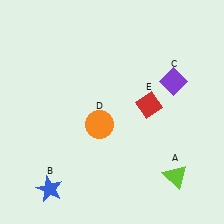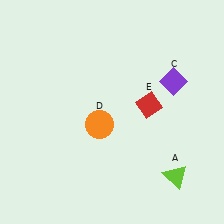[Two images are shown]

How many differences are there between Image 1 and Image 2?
There is 1 difference between the two images.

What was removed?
The blue star (B) was removed in Image 2.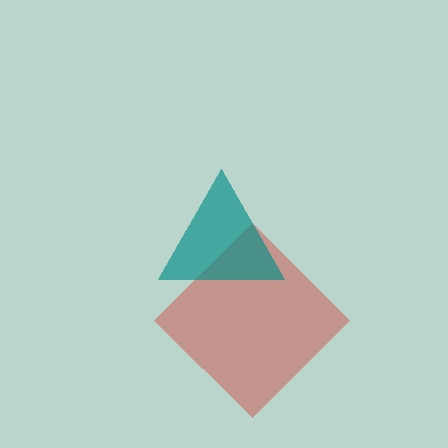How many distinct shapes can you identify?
There are 2 distinct shapes: a red diamond, a teal triangle.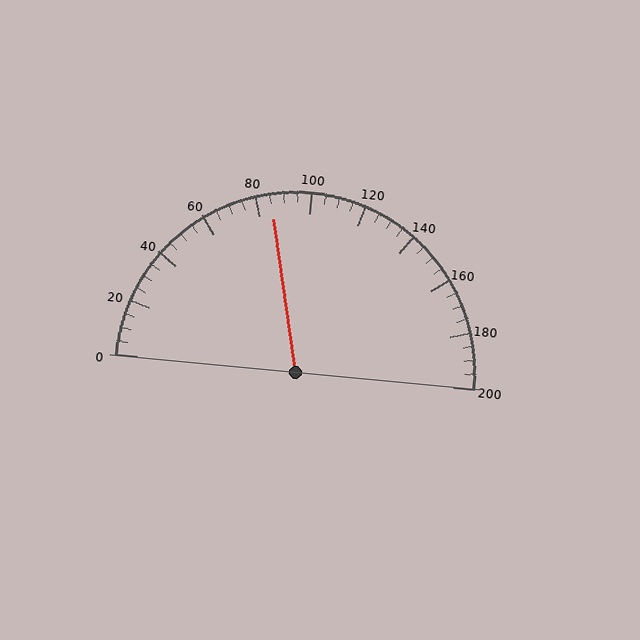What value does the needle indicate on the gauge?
The needle indicates approximately 85.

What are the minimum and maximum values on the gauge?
The gauge ranges from 0 to 200.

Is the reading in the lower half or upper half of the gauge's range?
The reading is in the lower half of the range (0 to 200).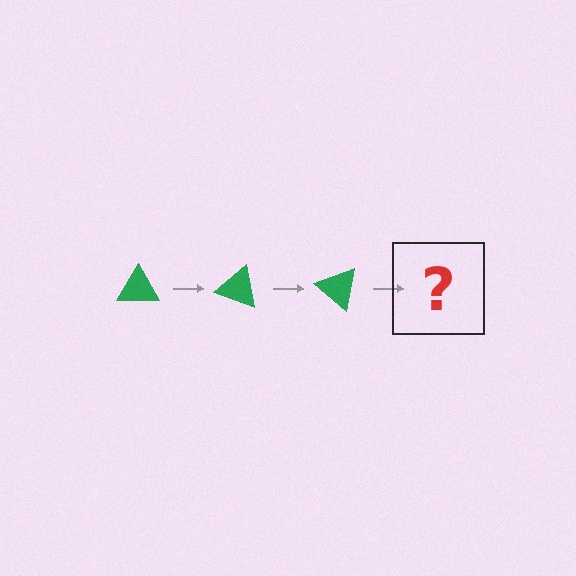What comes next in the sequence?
The next element should be a green triangle rotated 60 degrees.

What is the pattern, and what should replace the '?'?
The pattern is that the triangle rotates 20 degrees each step. The '?' should be a green triangle rotated 60 degrees.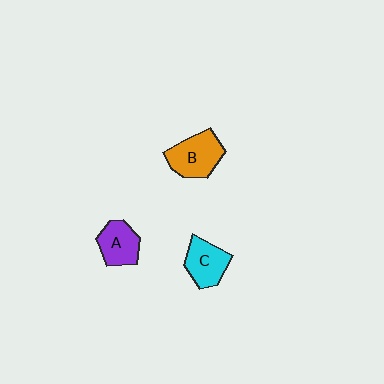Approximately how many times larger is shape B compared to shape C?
Approximately 1.2 times.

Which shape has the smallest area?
Shape A (purple).